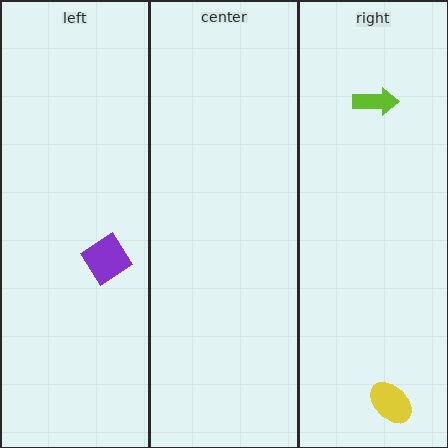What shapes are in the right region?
The yellow ellipse, the lime arrow.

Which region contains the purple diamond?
The left region.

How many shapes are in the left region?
1.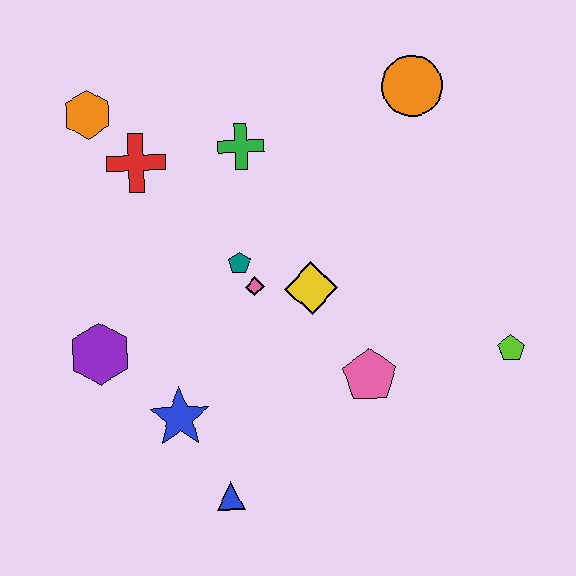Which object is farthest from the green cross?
The blue triangle is farthest from the green cross.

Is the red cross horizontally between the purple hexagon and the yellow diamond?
Yes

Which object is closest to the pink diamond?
The teal pentagon is closest to the pink diamond.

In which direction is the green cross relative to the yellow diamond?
The green cross is above the yellow diamond.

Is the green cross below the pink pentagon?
No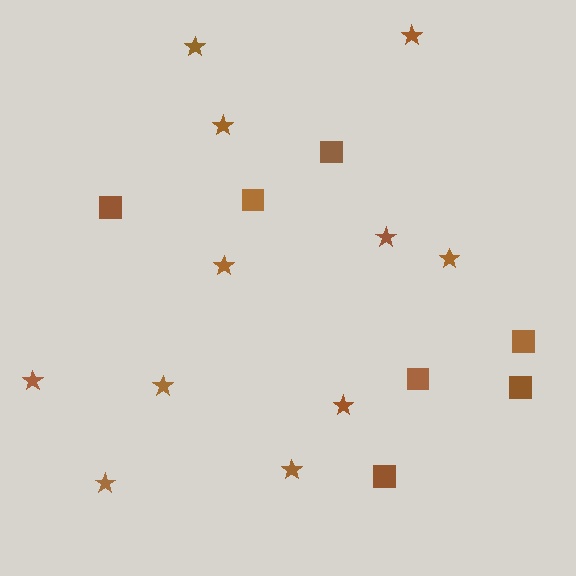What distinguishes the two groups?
There are 2 groups: one group of stars (11) and one group of squares (7).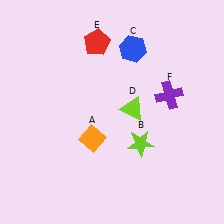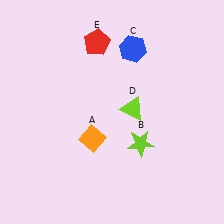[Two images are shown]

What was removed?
The purple cross (F) was removed in Image 2.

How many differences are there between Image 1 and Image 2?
There is 1 difference between the two images.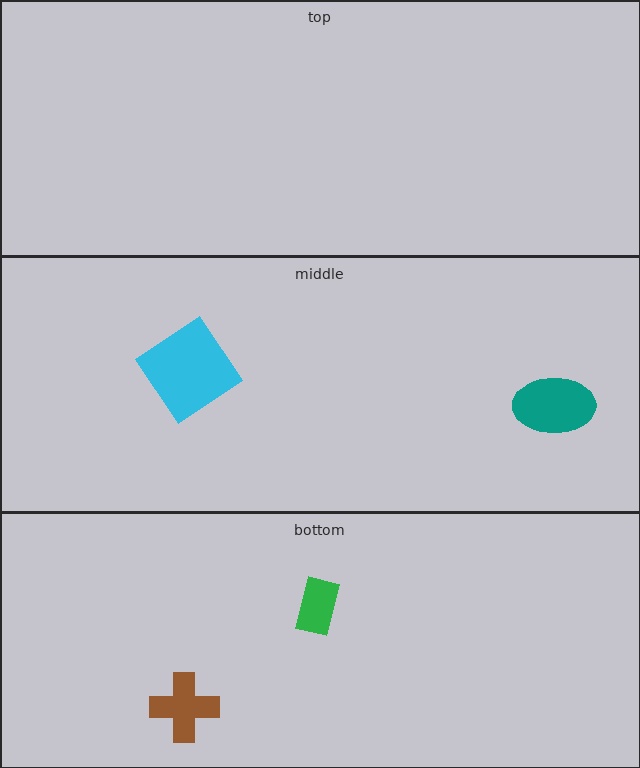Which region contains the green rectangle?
The bottom region.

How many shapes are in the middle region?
2.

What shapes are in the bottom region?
The green rectangle, the brown cross.